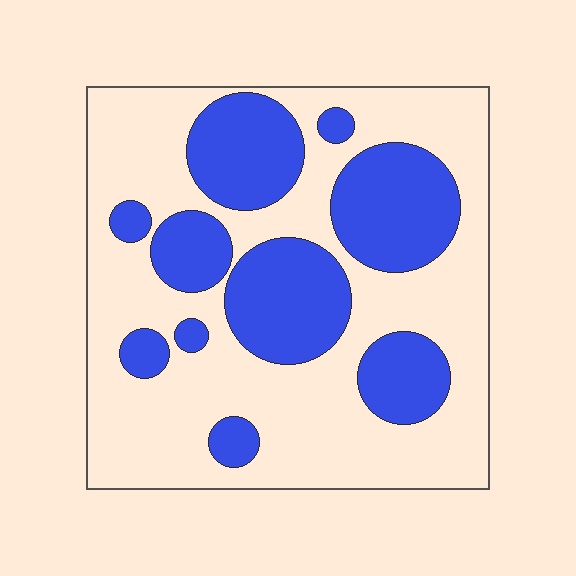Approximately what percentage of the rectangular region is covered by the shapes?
Approximately 35%.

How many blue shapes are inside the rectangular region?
10.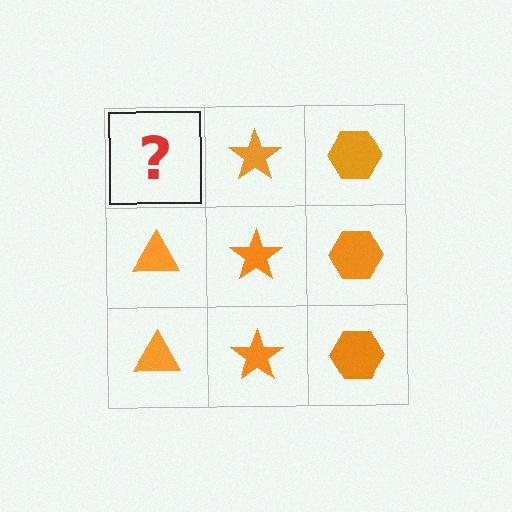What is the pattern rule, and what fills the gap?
The rule is that each column has a consistent shape. The gap should be filled with an orange triangle.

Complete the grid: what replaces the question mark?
The question mark should be replaced with an orange triangle.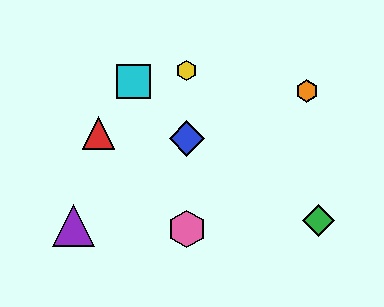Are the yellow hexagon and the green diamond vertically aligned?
No, the yellow hexagon is at x≈187 and the green diamond is at x≈319.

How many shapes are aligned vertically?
3 shapes (the blue diamond, the yellow hexagon, the pink hexagon) are aligned vertically.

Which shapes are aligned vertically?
The blue diamond, the yellow hexagon, the pink hexagon are aligned vertically.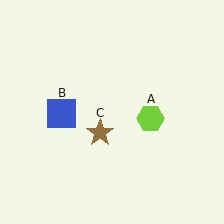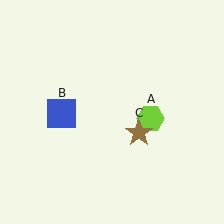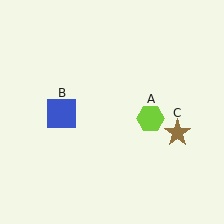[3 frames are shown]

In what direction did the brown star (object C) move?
The brown star (object C) moved right.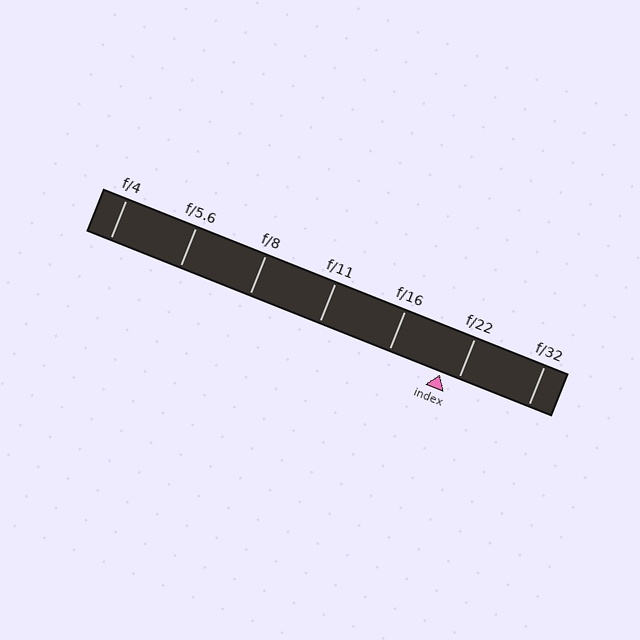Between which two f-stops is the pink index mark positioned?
The index mark is between f/16 and f/22.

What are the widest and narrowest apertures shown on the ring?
The widest aperture shown is f/4 and the narrowest is f/32.